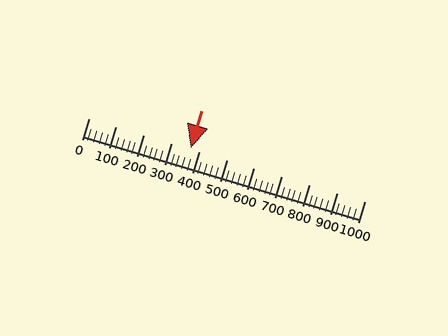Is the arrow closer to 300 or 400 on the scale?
The arrow is closer to 400.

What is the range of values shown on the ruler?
The ruler shows values from 0 to 1000.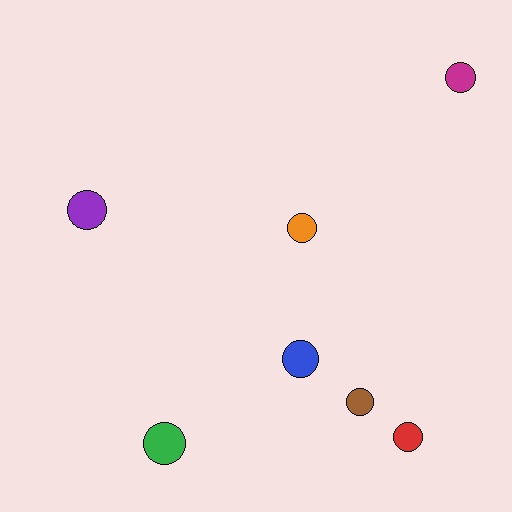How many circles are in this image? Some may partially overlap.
There are 7 circles.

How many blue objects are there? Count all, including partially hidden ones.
There is 1 blue object.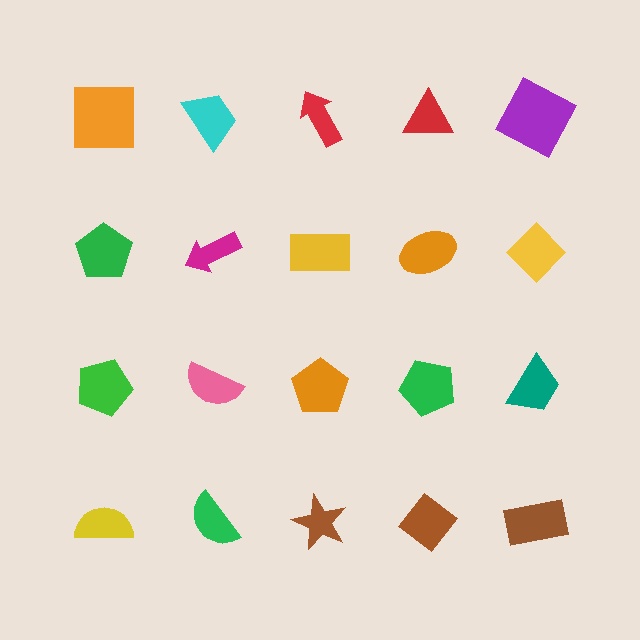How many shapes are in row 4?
5 shapes.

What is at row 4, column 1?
A yellow semicircle.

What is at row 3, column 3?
An orange pentagon.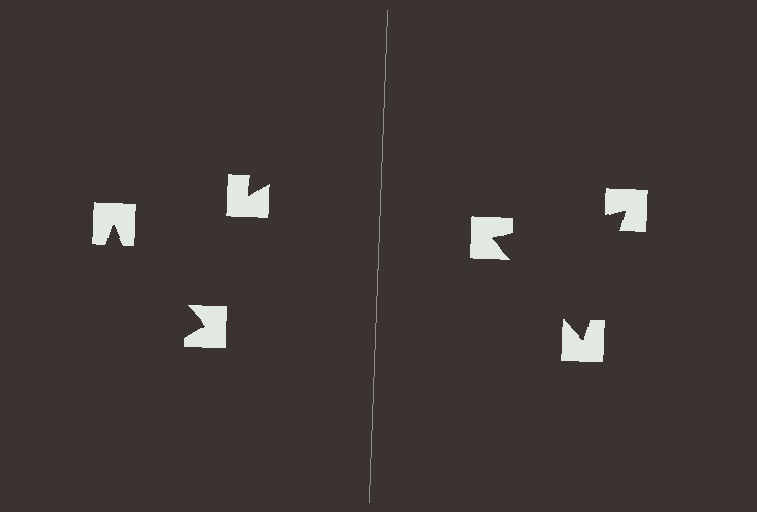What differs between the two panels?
The notched squares are positioned identically on both sides; only the wedge orientations differ. On the right they align to a triangle; on the left they are misaligned.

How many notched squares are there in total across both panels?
6 — 3 on each side.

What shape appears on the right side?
An illusory triangle.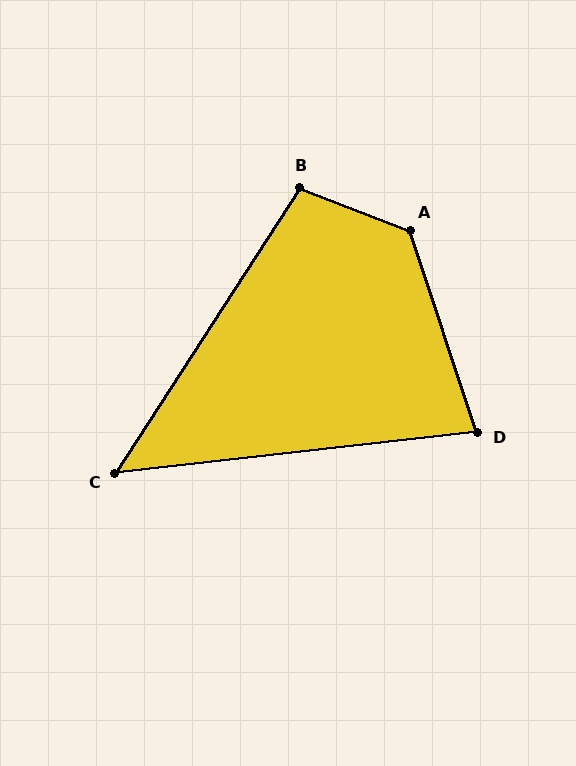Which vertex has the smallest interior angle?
C, at approximately 51 degrees.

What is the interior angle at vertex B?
Approximately 102 degrees (obtuse).